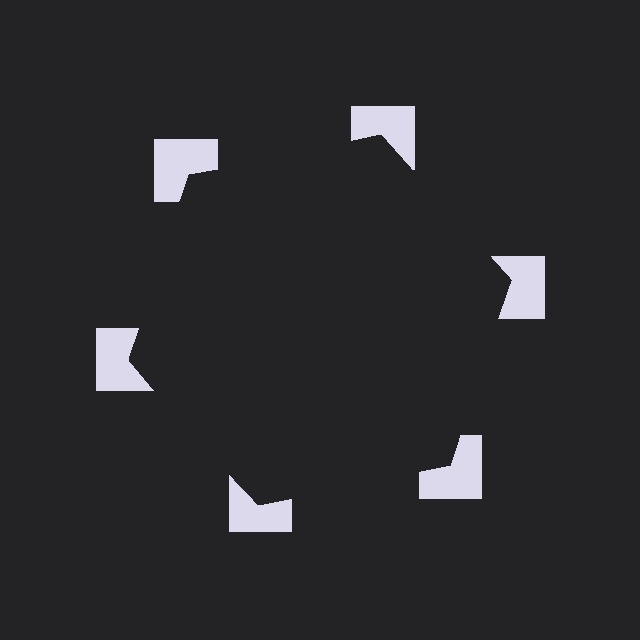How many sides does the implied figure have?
6 sides.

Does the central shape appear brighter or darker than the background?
It typically appears slightly darker than the background, even though no actual brightness change is drawn.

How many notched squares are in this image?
There are 6 — one at each vertex of the illusory hexagon.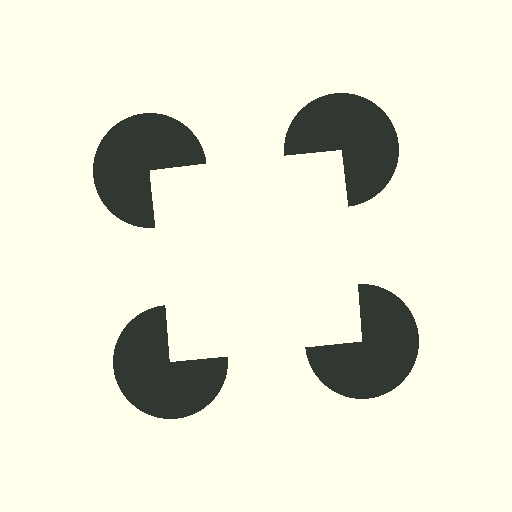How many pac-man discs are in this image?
There are 4 — one at each vertex of the illusory square.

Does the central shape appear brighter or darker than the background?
It typically appears slightly brighter than the background, even though no actual brightness change is drawn.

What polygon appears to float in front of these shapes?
An illusory square — its edges are inferred from the aligned wedge cuts in the pac-man discs, not physically drawn.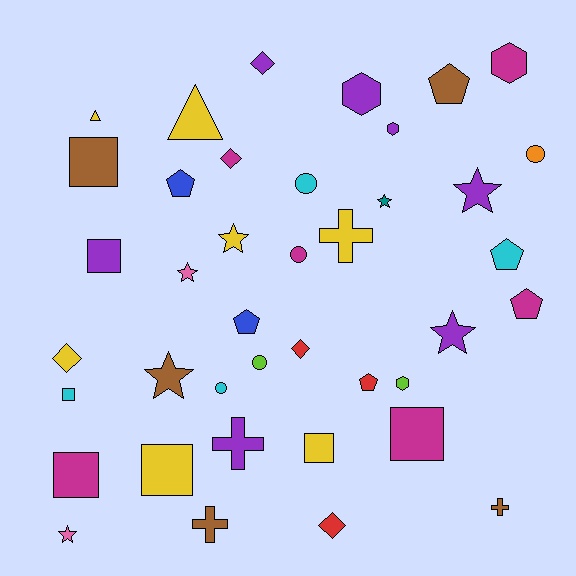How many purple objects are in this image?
There are 7 purple objects.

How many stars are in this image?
There are 7 stars.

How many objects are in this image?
There are 40 objects.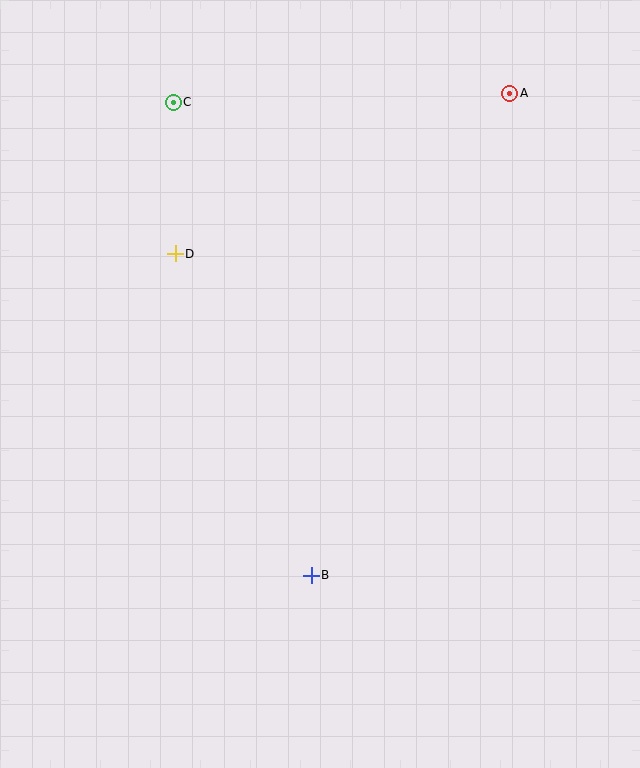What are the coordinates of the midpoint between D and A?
The midpoint between D and A is at (343, 173).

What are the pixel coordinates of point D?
Point D is at (175, 254).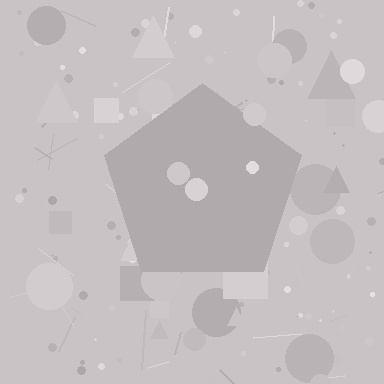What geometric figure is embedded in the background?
A pentagon is embedded in the background.